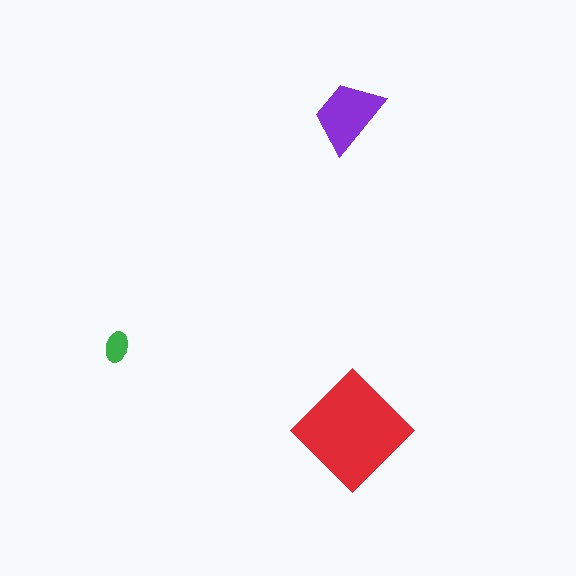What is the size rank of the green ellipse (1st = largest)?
3rd.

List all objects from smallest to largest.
The green ellipse, the purple trapezoid, the red diamond.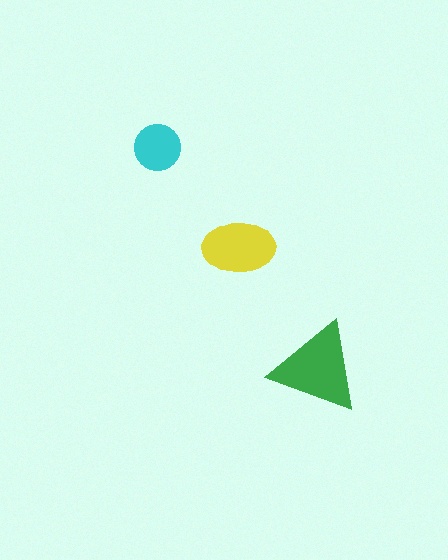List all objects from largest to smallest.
The green triangle, the yellow ellipse, the cyan circle.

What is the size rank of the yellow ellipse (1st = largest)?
2nd.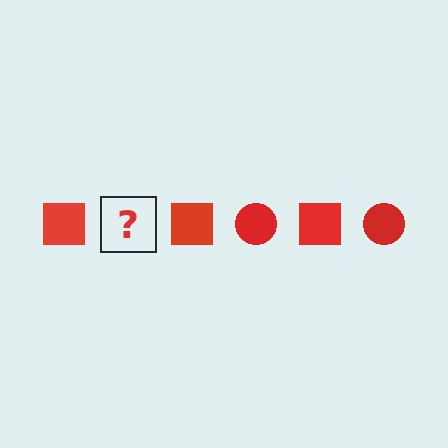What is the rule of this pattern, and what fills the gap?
The rule is that the pattern cycles through square, circle shapes in red. The gap should be filled with a red circle.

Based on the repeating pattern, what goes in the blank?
The blank should be a red circle.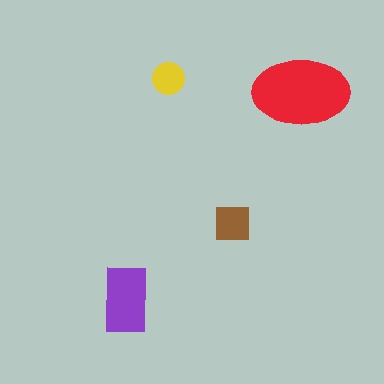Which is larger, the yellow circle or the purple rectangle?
The purple rectangle.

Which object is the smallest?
The yellow circle.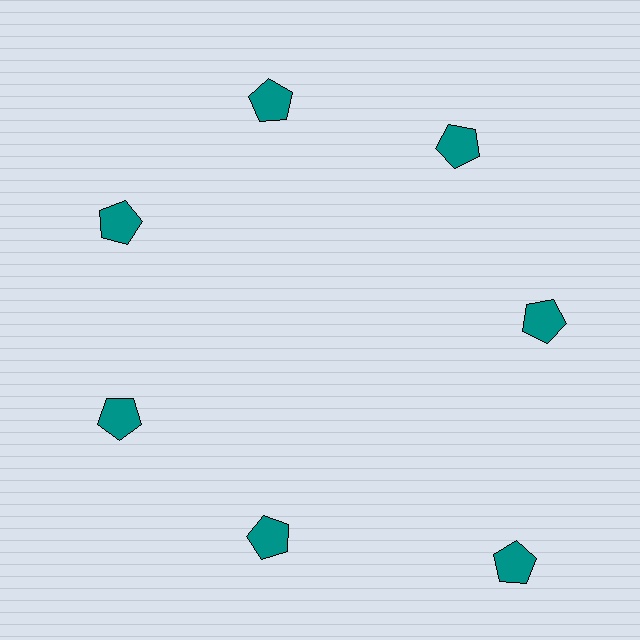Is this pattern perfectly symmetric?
No. The 7 teal pentagons are arranged in a ring, but one element near the 5 o'clock position is pushed outward from the center, breaking the 7-fold rotational symmetry.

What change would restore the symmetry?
The symmetry would be restored by moving it inward, back onto the ring so that all 7 pentagons sit at equal angles and equal distance from the center.